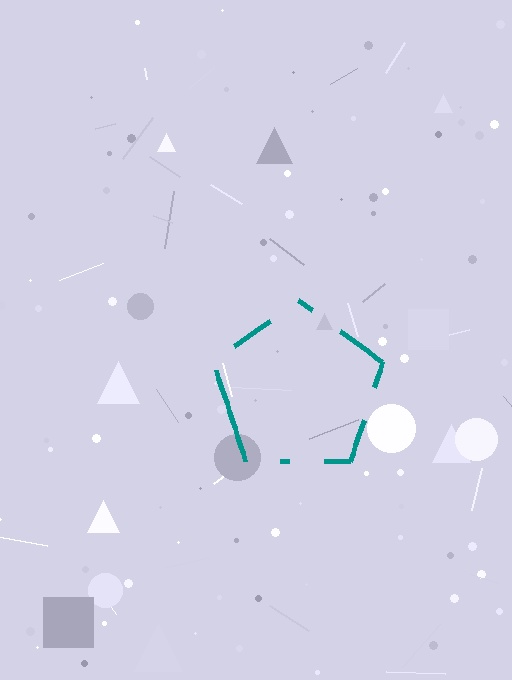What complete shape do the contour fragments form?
The contour fragments form a pentagon.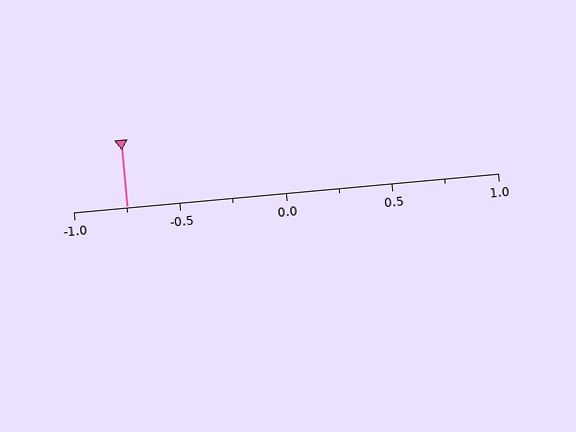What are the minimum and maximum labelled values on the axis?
The axis runs from -1.0 to 1.0.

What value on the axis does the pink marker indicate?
The marker indicates approximately -0.75.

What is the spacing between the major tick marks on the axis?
The major ticks are spaced 0.5 apart.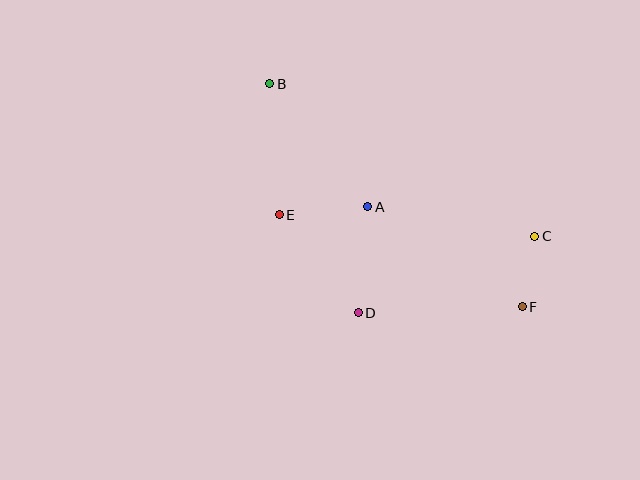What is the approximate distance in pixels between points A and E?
The distance between A and E is approximately 89 pixels.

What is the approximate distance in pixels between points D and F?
The distance between D and F is approximately 164 pixels.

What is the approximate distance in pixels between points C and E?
The distance between C and E is approximately 256 pixels.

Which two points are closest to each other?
Points C and F are closest to each other.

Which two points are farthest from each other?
Points B and F are farthest from each other.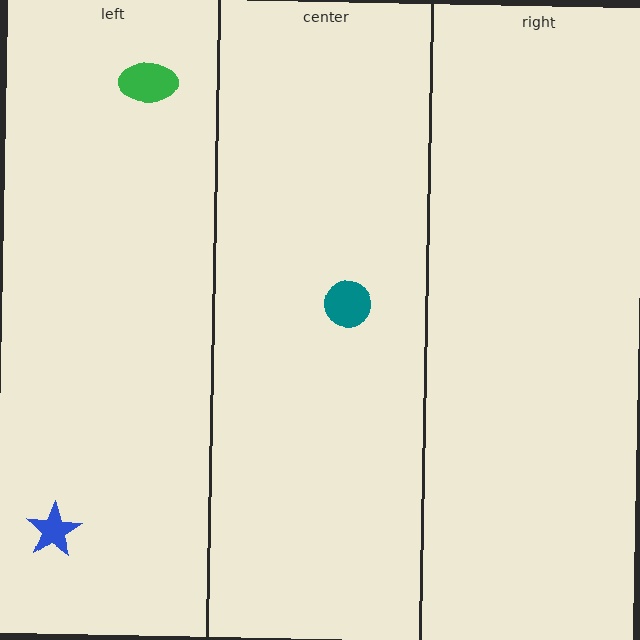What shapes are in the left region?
The green ellipse, the blue star.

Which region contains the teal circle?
The center region.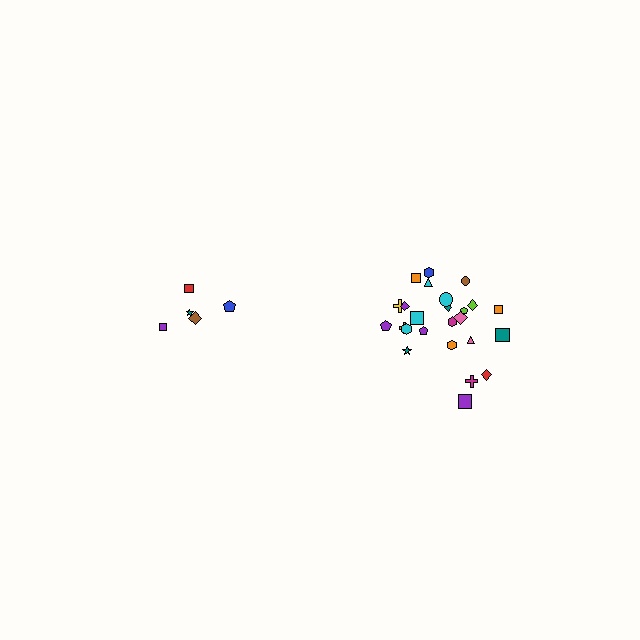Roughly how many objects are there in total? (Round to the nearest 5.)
Roughly 30 objects in total.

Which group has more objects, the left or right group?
The right group.